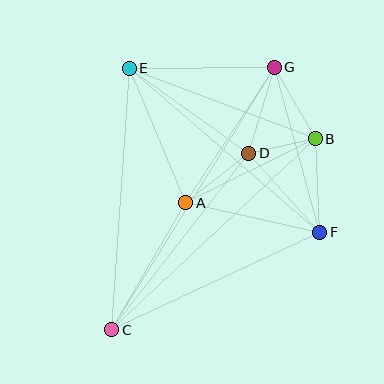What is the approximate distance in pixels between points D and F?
The distance between D and F is approximately 106 pixels.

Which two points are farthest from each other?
Points C and G are farthest from each other.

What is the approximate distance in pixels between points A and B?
The distance between A and B is approximately 144 pixels.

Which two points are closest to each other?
Points B and D are closest to each other.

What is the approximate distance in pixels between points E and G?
The distance between E and G is approximately 145 pixels.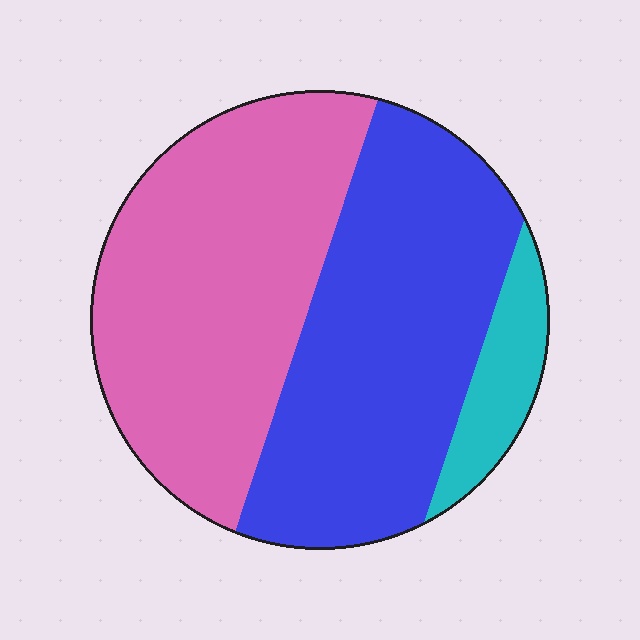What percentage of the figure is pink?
Pink takes up about one half (1/2) of the figure.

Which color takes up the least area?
Cyan, at roughly 10%.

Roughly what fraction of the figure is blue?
Blue covers around 45% of the figure.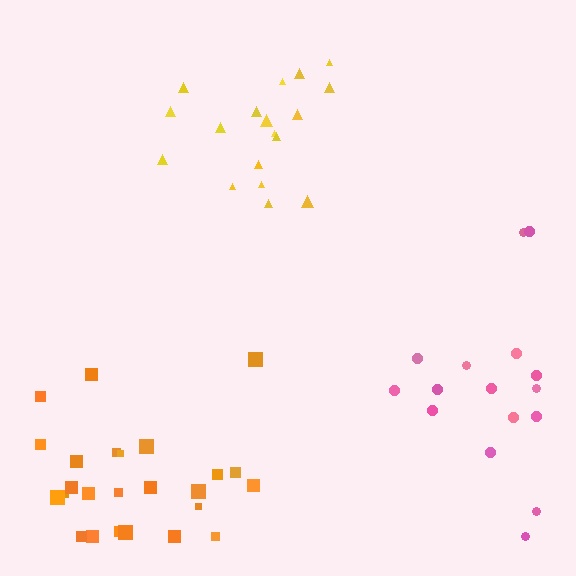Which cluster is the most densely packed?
Yellow.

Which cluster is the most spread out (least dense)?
Pink.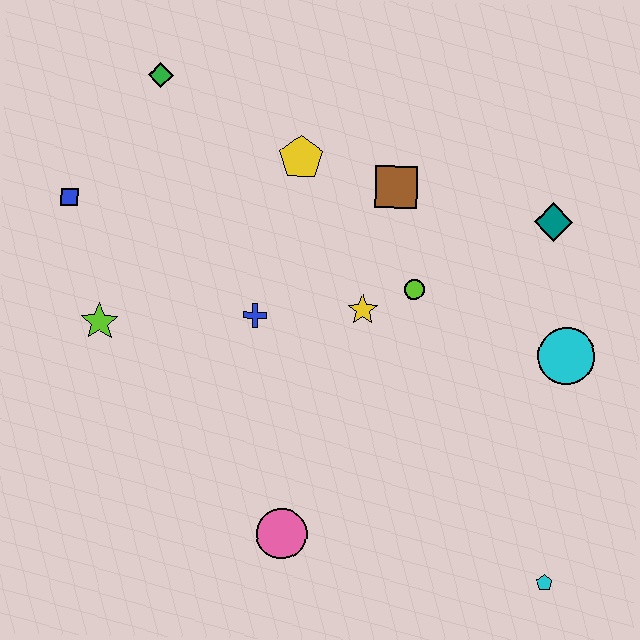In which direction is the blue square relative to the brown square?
The blue square is to the left of the brown square.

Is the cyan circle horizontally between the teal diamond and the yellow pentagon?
No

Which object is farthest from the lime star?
The cyan pentagon is farthest from the lime star.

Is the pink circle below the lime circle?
Yes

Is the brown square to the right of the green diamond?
Yes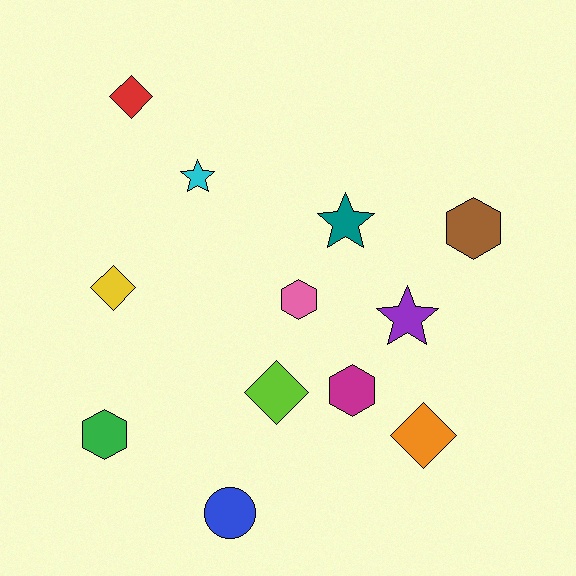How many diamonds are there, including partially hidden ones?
There are 4 diamonds.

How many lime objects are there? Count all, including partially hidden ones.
There is 1 lime object.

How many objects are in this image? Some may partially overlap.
There are 12 objects.